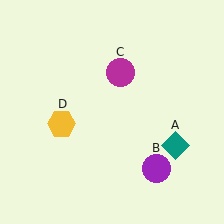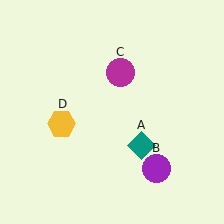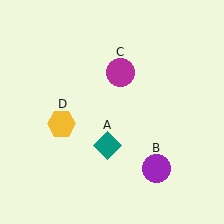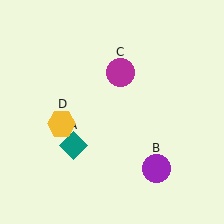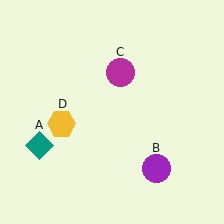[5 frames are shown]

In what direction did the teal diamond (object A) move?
The teal diamond (object A) moved left.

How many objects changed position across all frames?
1 object changed position: teal diamond (object A).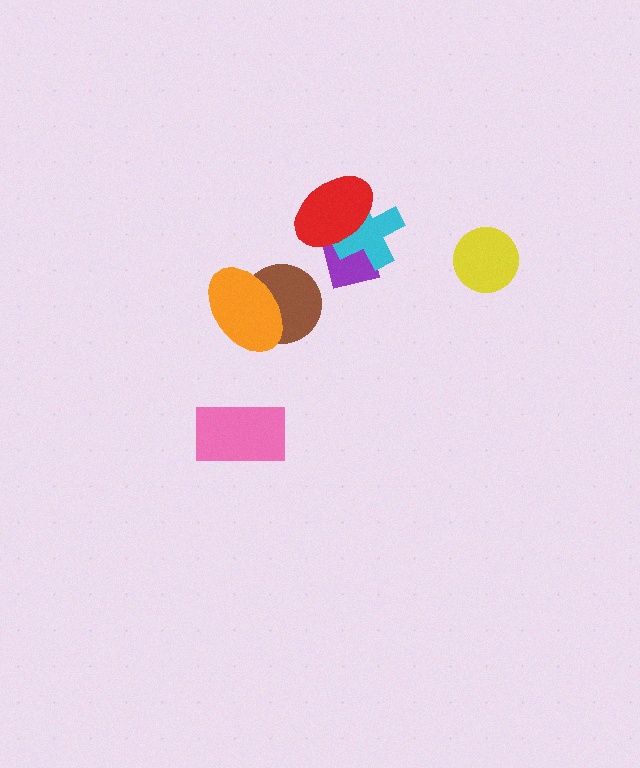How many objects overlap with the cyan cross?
2 objects overlap with the cyan cross.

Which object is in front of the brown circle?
The orange ellipse is in front of the brown circle.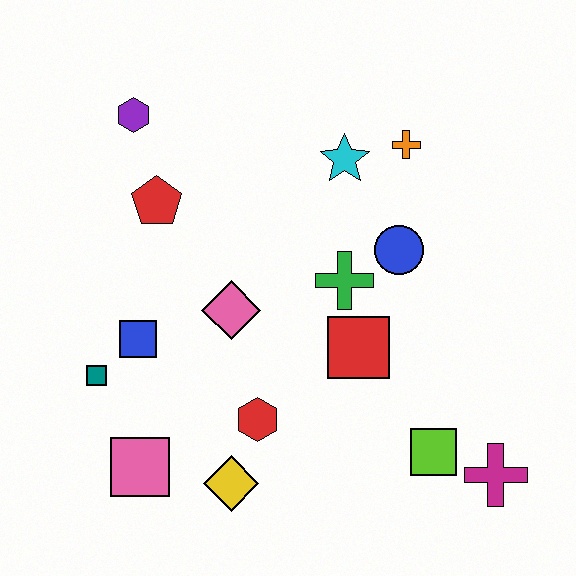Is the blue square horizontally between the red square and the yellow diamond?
No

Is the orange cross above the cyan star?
Yes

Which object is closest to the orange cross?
The cyan star is closest to the orange cross.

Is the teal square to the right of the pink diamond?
No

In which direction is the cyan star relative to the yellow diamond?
The cyan star is above the yellow diamond.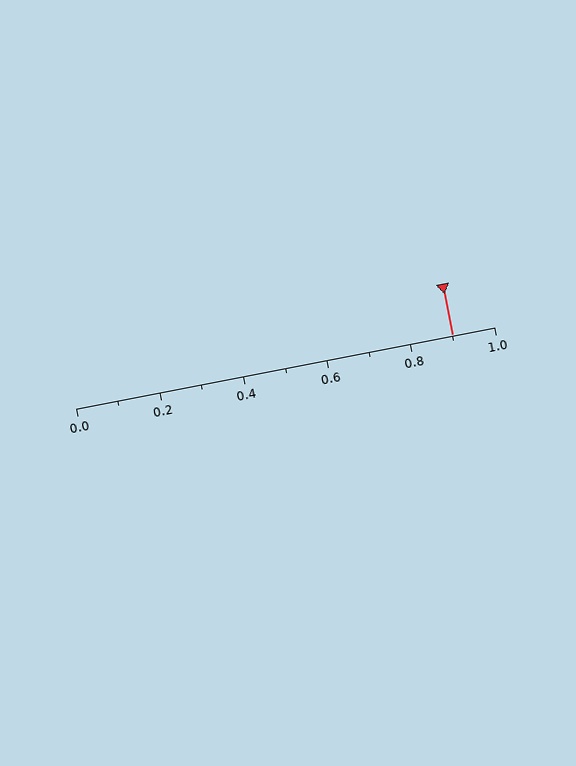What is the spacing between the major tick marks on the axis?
The major ticks are spaced 0.2 apart.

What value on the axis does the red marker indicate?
The marker indicates approximately 0.9.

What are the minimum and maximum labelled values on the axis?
The axis runs from 0.0 to 1.0.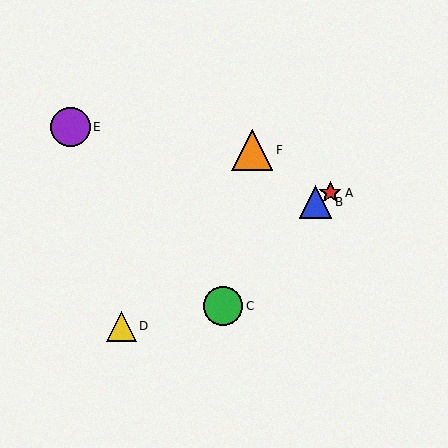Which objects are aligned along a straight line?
Objects A, B, D are aligned along a straight line.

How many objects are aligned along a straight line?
3 objects (A, B, D) are aligned along a straight line.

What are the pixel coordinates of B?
Object B is at (316, 202).